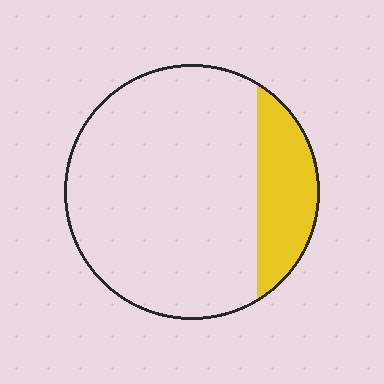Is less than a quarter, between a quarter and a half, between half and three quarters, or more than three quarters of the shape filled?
Less than a quarter.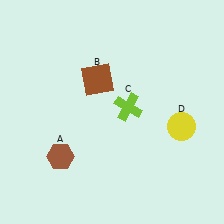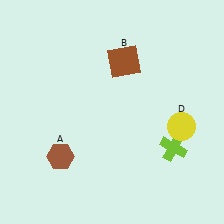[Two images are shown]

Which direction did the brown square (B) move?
The brown square (B) moved right.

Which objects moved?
The objects that moved are: the brown square (B), the lime cross (C).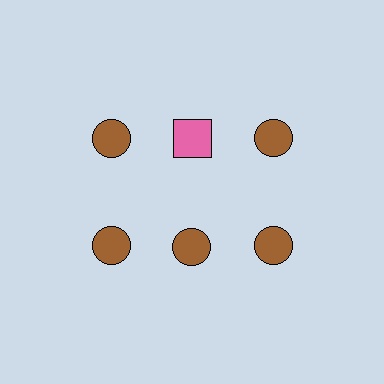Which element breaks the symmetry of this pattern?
The pink square in the top row, second from left column breaks the symmetry. All other shapes are brown circles.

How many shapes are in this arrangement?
There are 6 shapes arranged in a grid pattern.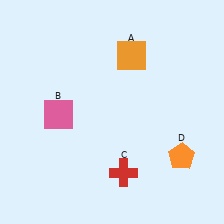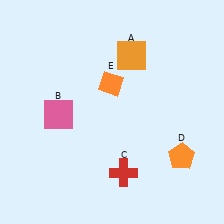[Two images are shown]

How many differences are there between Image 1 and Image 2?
There is 1 difference between the two images.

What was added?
An orange diamond (E) was added in Image 2.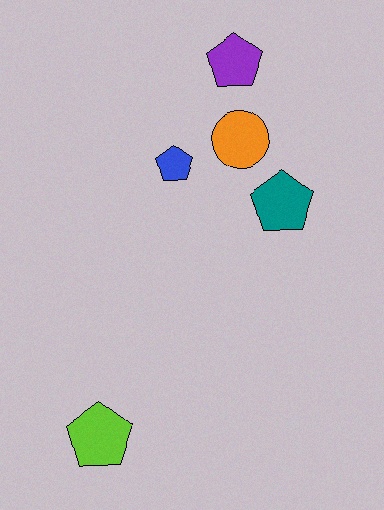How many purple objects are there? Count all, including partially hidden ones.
There is 1 purple object.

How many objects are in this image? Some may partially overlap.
There are 5 objects.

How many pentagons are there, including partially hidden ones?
There are 4 pentagons.